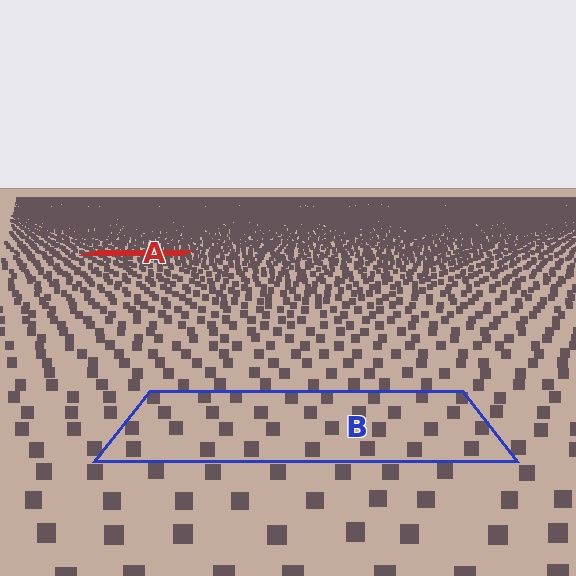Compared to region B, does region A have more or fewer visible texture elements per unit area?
Region A has more texture elements per unit area — they are packed more densely because it is farther away.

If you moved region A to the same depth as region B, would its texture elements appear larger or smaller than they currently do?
They would appear larger. At a closer depth, the same texture elements are projected at a bigger on-screen size.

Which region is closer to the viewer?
Region B is closer. The texture elements there are larger and more spread out.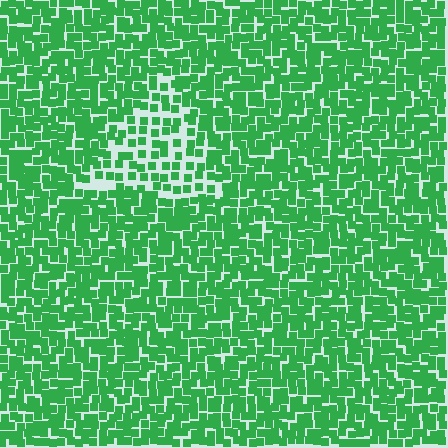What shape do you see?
I see a triangle.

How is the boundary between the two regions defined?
The boundary is defined by a change in element density (approximately 1.9x ratio). All elements are the same color, size, and shape.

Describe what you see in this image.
The image contains small green elements arranged at two different densities. A triangle-shaped region is visible where the elements are less densely packed than the surrounding area.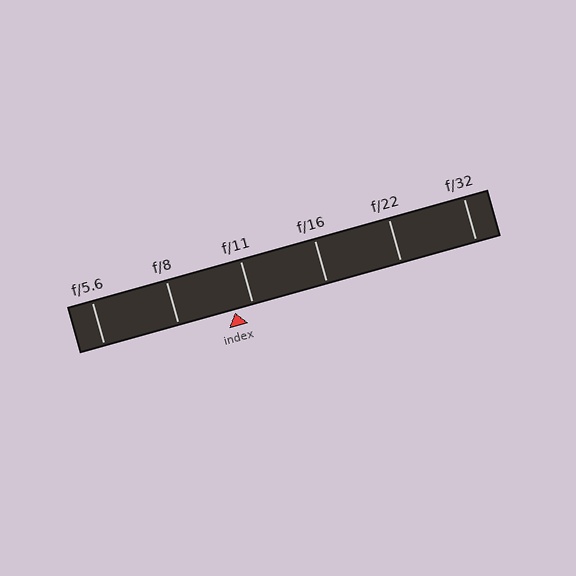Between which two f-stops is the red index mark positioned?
The index mark is between f/8 and f/11.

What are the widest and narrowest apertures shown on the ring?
The widest aperture shown is f/5.6 and the narrowest is f/32.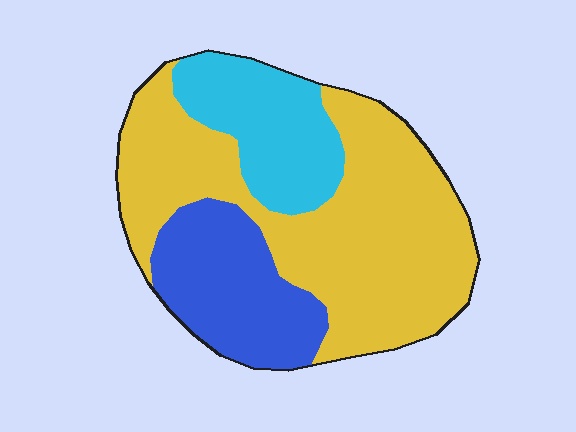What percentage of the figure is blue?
Blue covers 23% of the figure.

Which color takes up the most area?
Yellow, at roughly 55%.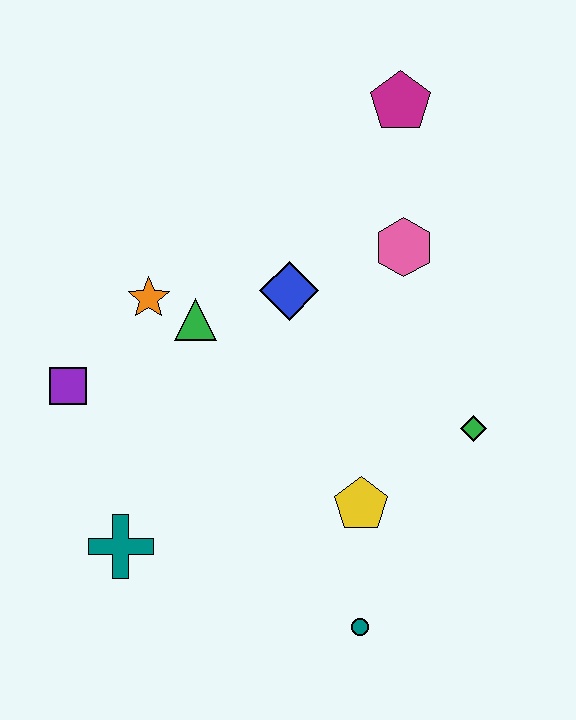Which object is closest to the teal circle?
The yellow pentagon is closest to the teal circle.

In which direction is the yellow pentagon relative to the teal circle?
The yellow pentagon is above the teal circle.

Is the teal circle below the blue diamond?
Yes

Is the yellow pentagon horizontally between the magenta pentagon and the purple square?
Yes